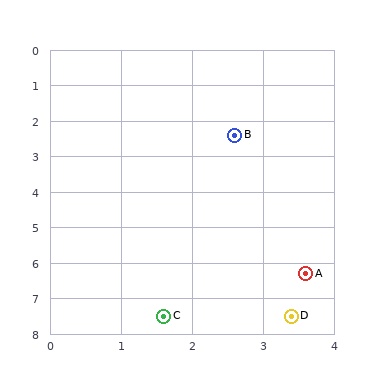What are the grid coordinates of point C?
Point C is at approximately (1.6, 7.5).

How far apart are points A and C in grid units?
Points A and C are about 2.3 grid units apart.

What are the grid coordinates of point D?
Point D is at approximately (3.4, 7.5).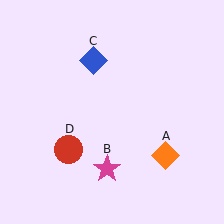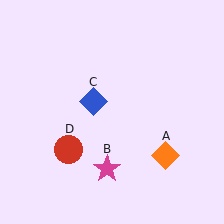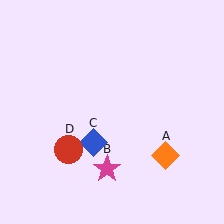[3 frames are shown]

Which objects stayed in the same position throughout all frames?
Orange diamond (object A) and magenta star (object B) and red circle (object D) remained stationary.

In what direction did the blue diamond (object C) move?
The blue diamond (object C) moved down.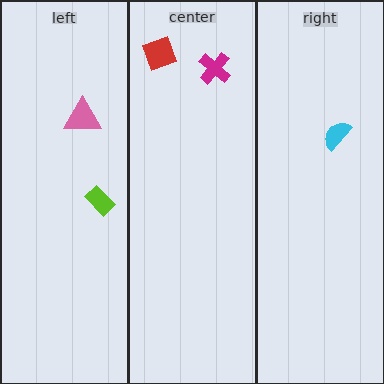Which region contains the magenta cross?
The center region.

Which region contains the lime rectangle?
The left region.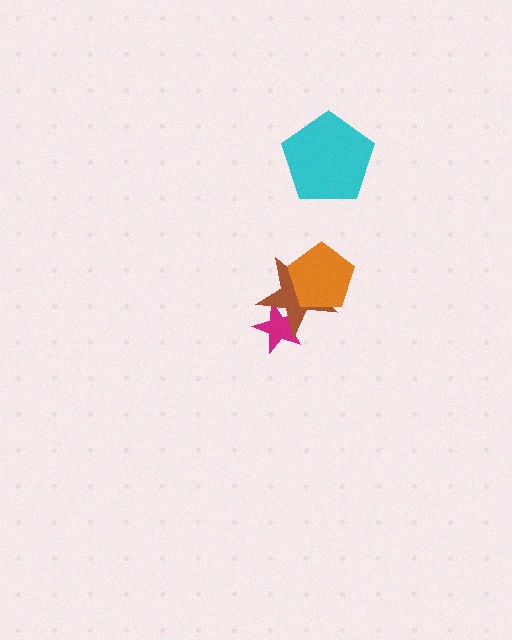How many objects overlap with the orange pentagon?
1 object overlaps with the orange pentagon.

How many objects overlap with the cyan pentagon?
0 objects overlap with the cyan pentagon.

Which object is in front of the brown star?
The orange pentagon is in front of the brown star.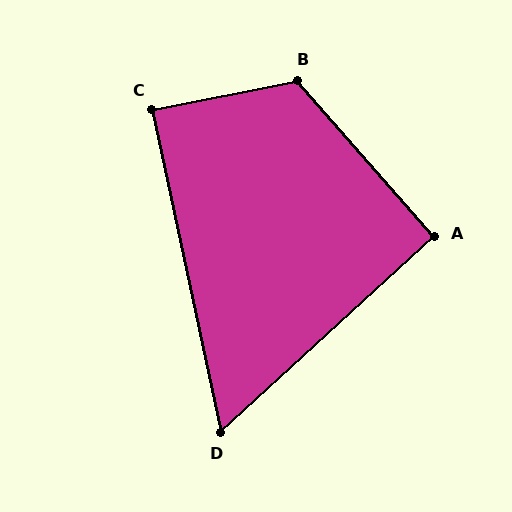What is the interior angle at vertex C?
Approximately 89 degrees (approximately right).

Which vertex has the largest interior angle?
B, at approximately 120 degrees.